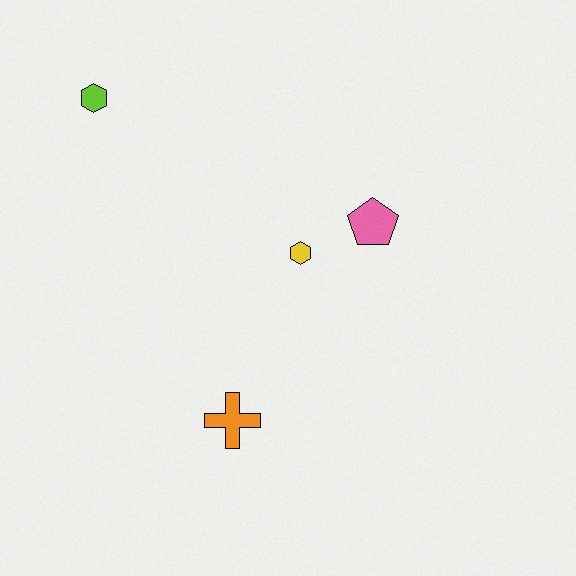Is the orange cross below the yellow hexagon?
Yes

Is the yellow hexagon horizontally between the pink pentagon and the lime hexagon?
Yes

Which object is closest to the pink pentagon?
The yellow hexagon is closest to the pink pentagon.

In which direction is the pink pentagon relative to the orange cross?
The pink pentagon is above the orange cross.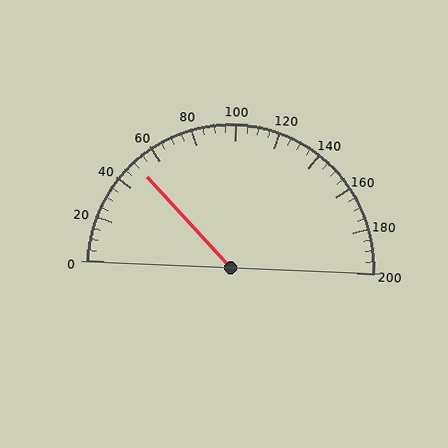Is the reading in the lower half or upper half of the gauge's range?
The reading is in the lower half of the range (0 to 200).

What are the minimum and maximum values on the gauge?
The gauge ranges from 0 to 200.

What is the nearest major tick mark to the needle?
The nearest major tick mark is 40.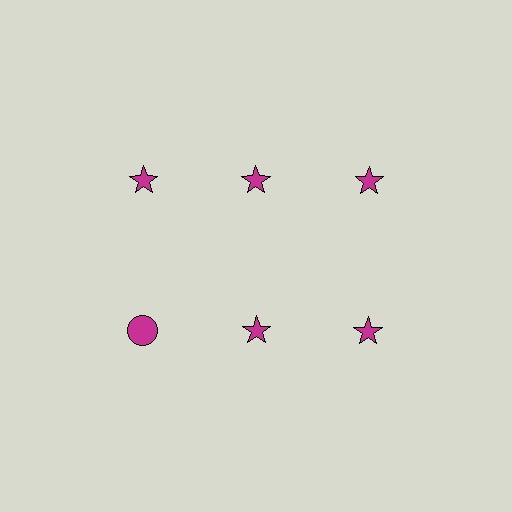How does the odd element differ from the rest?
It has a different shape: circle instead of star.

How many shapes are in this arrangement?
There are 6 shapes arranged in a grid pattern.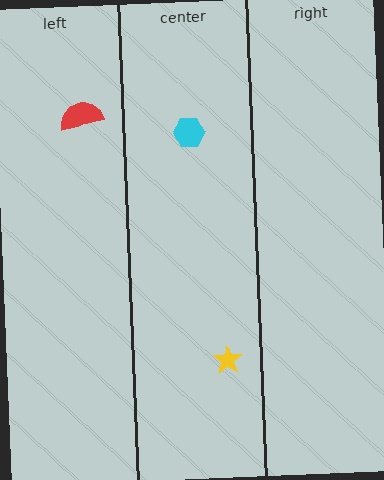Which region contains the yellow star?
The center region.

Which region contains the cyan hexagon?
The center region.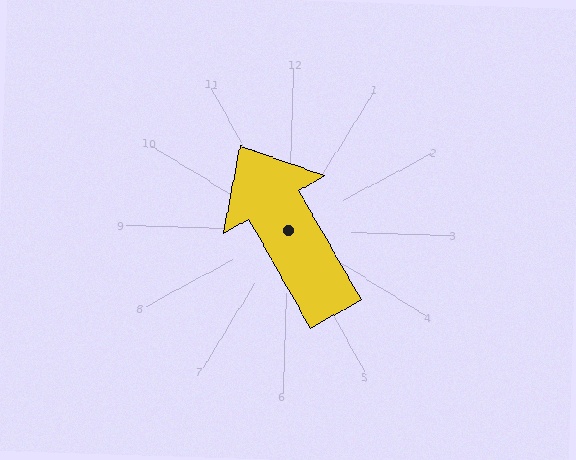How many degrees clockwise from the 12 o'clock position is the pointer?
Approximately 329 degrees.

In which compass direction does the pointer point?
Northwest.